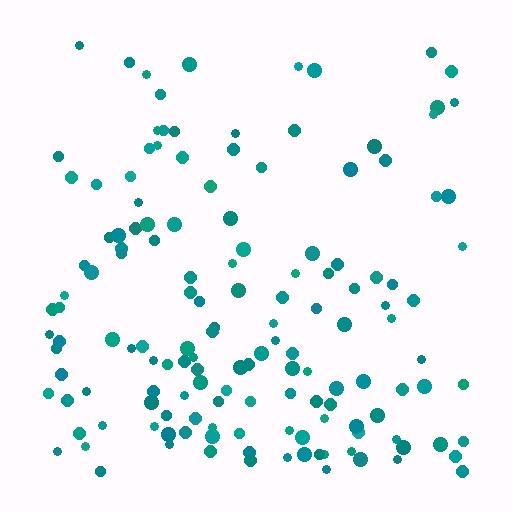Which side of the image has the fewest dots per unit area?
The top.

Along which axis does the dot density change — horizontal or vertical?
Vertical.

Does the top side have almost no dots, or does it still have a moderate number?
Still a moderate number, just noticeably fewer than the bottom.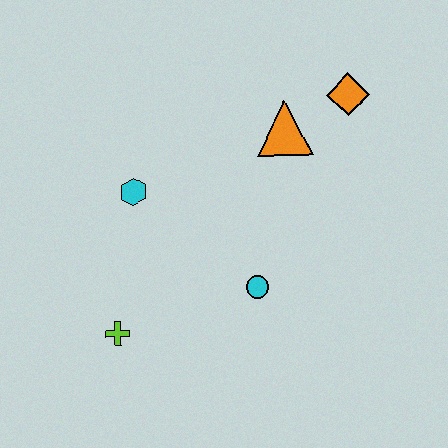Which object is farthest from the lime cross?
The orange diamond is farthest from the lime cross.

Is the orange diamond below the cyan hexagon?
No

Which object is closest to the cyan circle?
The lime cross is closest to the cyan circle.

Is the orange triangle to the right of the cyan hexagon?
Yes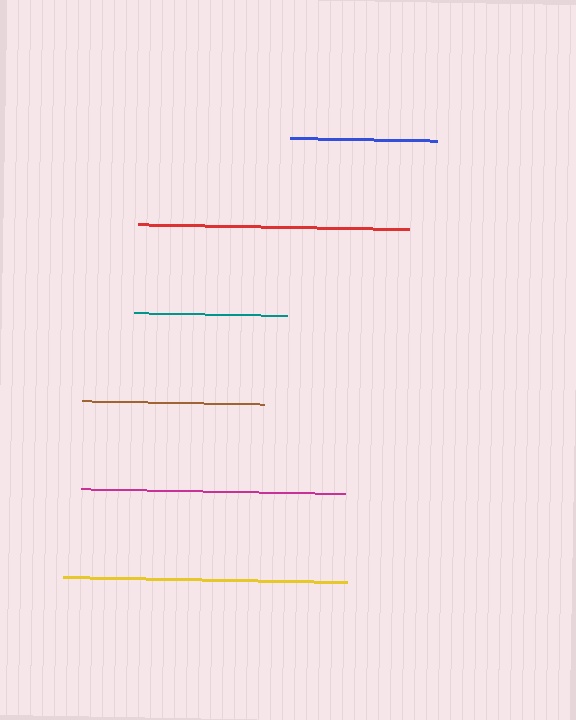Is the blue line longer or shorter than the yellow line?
The yellow line is longer than the blue line.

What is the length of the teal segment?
The teal segment is approximately 153 pixels long.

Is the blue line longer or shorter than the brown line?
The brown line is longer than the blue line.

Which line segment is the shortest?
The blue line is the shortest at approximately 147 pixels.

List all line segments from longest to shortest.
From longest to shortest: yellow, red, magenta, brown, teal, blue.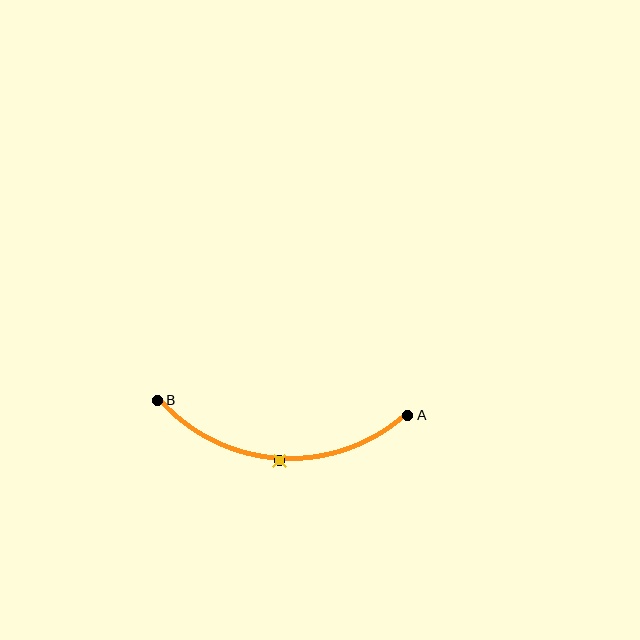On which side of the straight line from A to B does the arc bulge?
The arc bulges below the straight line connecting A and B.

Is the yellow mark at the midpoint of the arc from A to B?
Yes. The yellow mark lies on the arc at equal arc-length from both A and B — it is the arc midpoint.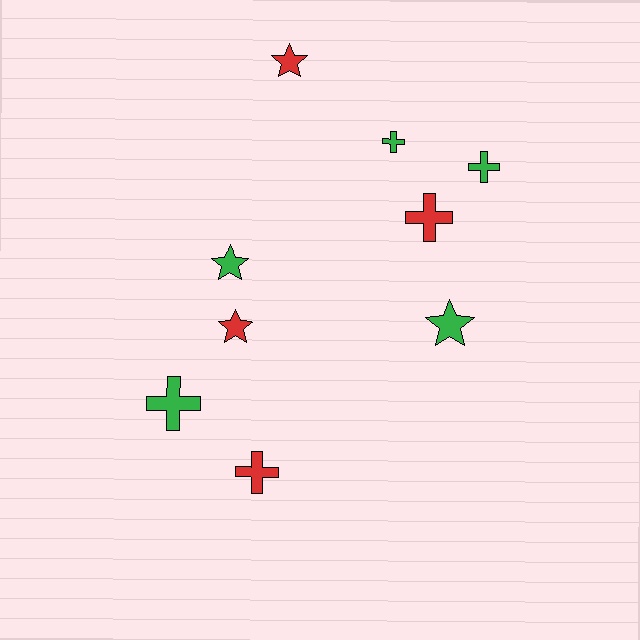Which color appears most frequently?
Green, with 5 objects.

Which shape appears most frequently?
Cross, with 5 objects.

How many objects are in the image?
There are 9 objects.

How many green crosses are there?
There are 3 green crosses.